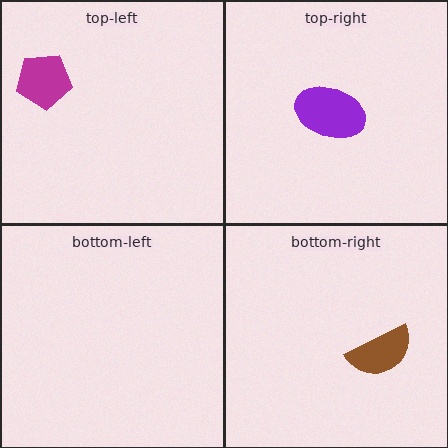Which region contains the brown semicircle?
The bottom-right region.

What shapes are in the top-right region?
The purple ellipse.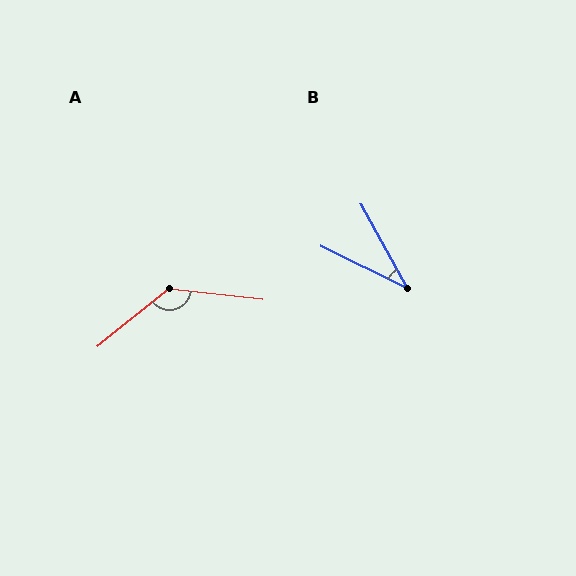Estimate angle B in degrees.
Approximately 35 degrees.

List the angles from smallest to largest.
B (35°), A (135°).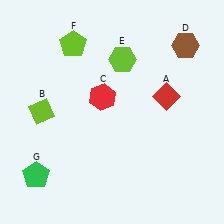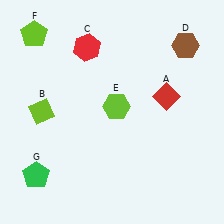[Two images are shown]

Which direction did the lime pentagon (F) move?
The lime pentagon (F) moved left.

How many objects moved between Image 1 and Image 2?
3 objects moved between the two images.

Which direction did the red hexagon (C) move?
The red hexagon (C) moved up.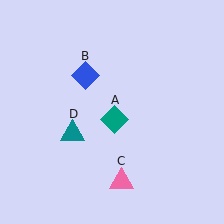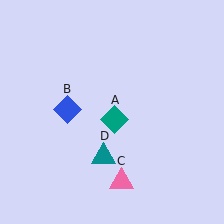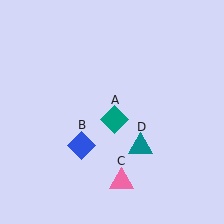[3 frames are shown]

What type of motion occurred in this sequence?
The blue diamond (object B), teal triangle (object D) rotated counterclockwise around the center of the scene.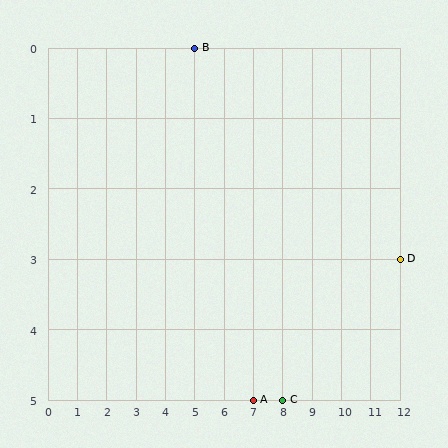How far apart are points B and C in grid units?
Points B and C are 3 columns and 5 rows apart (about 5.8 grid units diagonally).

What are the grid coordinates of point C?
Point C is at grid coordinates (8, 5).